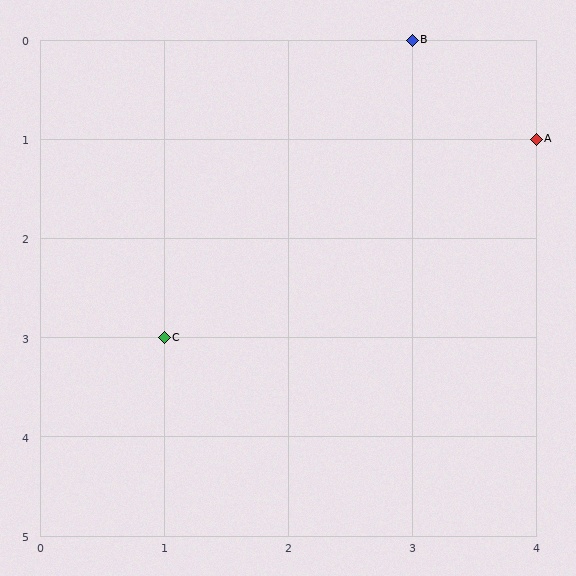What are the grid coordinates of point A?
Point A is at grid coordinates (4, 1).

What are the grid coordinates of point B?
Point B is at grid coordinates (3, 0).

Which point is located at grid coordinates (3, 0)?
Point B is at (3, 0).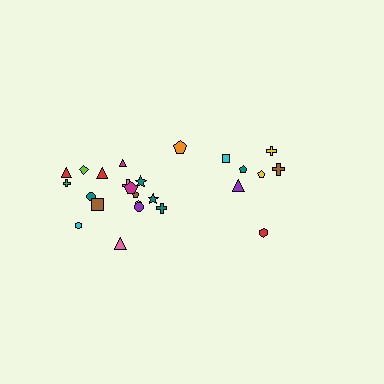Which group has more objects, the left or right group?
The left group.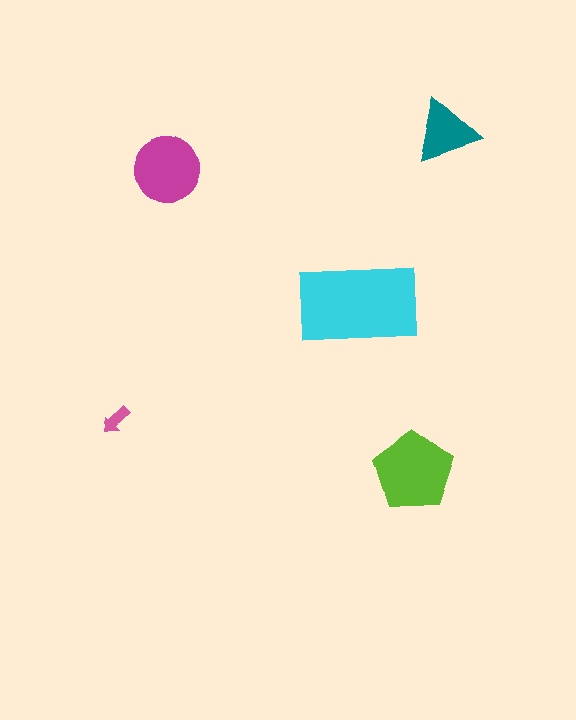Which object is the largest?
The cyan rectangle.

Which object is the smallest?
The pink arrow.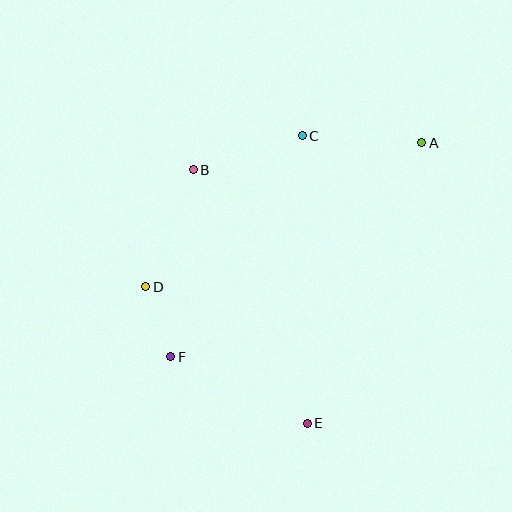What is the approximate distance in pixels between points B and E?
The distance between B and E is approximately 278 pixels.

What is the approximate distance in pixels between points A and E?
The distance between A and E is approximately 303 pixels.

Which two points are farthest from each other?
Points A and F are farthest from each other.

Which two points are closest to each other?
Points D and F are closest to each other.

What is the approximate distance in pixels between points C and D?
The distance between C and D is approximately 218 pixels.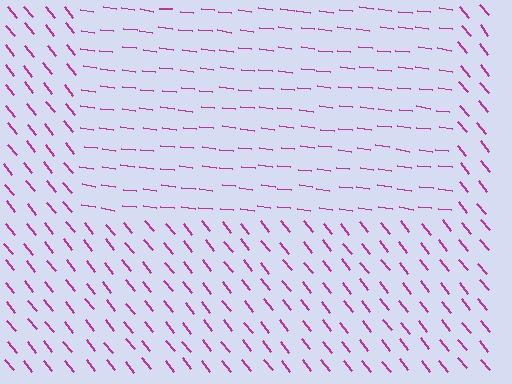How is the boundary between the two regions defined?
The boundary is defined purely by a change in line orientation (approximately 45 degrees difference). All lines are the same color and thickness.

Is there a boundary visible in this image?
Yes, there is a texture boundary formed by a change in line orientation.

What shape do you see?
I see a rectangle.